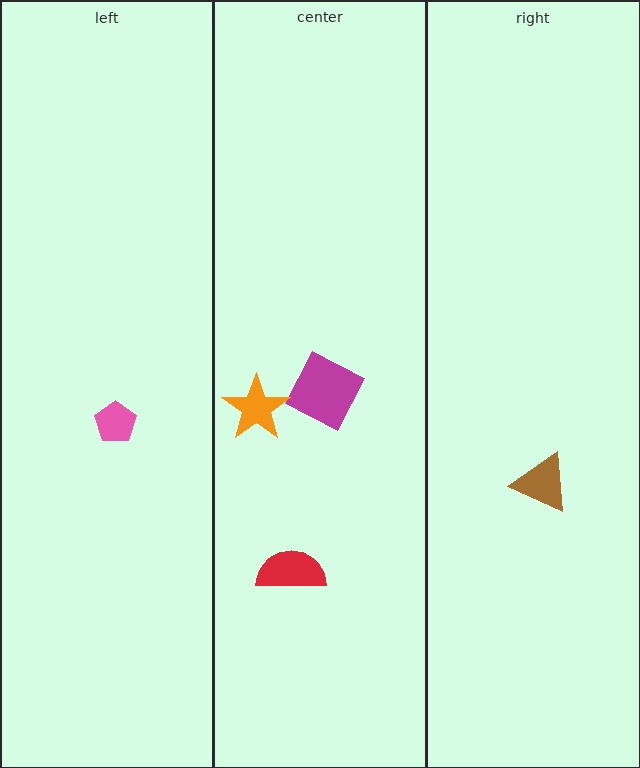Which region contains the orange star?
The center region.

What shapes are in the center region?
The magenta square, the red semicircle, the orange star.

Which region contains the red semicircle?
The center region.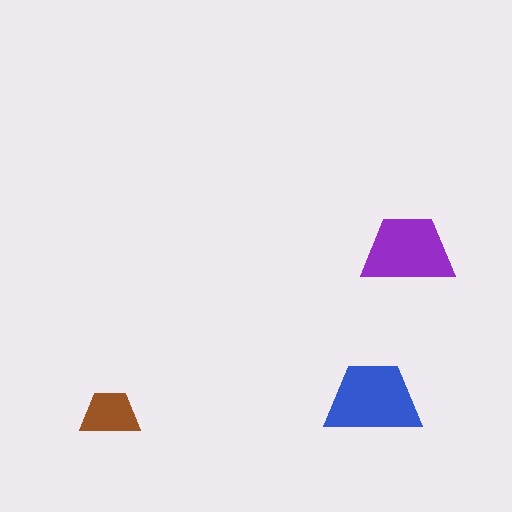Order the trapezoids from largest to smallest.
the blue one, the purple one, the brown one.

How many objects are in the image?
There are 3 objects in the image.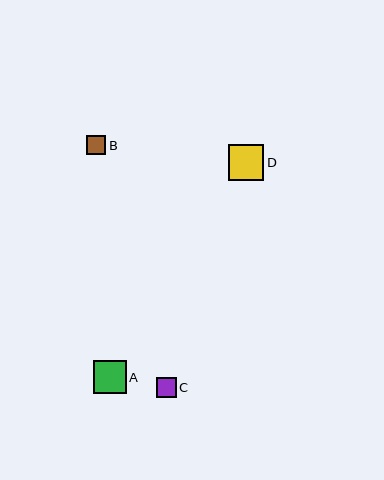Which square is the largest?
Square D is the largest with a size of approximately 35 pixels.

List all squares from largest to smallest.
From largest to smallest: D, A, C, B.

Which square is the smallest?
Square B is the smallest with a size of approximately 19 pixels.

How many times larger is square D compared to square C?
Square D is approximately 1.8 times the size of square C.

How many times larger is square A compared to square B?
Square A is approximately 1.7 times the size of square B.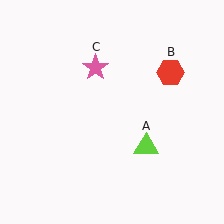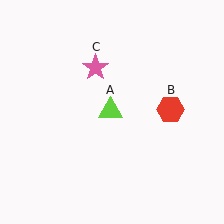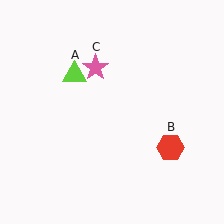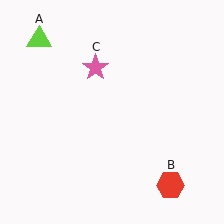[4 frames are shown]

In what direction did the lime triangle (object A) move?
The lime triangle (object A) moved up and to the left.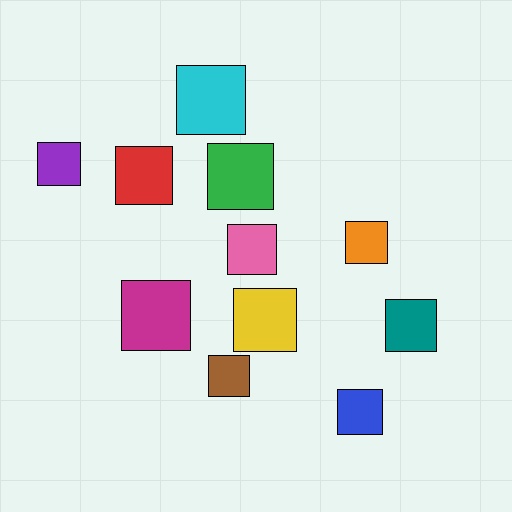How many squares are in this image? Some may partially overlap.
There are 11 squares.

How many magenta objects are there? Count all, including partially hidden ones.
There is 1 magenta object.